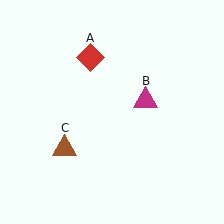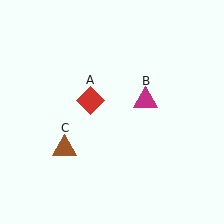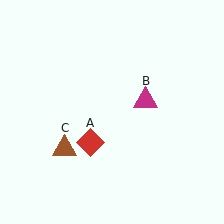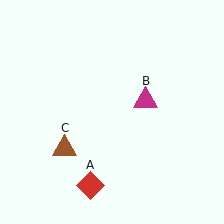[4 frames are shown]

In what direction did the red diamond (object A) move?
The red diamond (object A) moved down.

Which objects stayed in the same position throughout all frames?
Magenta triangle (object B) and brown triangle (object C) remained stationary.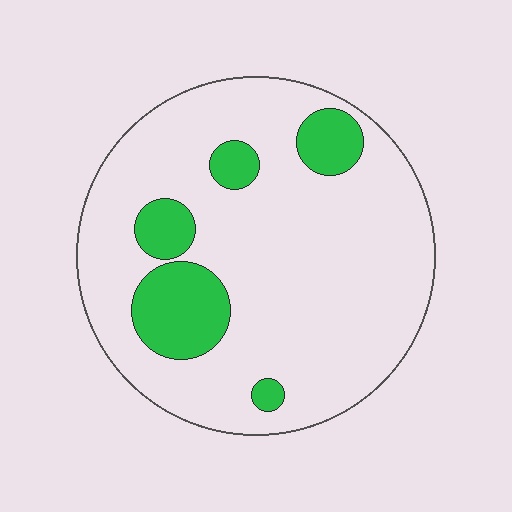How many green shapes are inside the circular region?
5.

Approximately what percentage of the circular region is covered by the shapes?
Approximately 15%.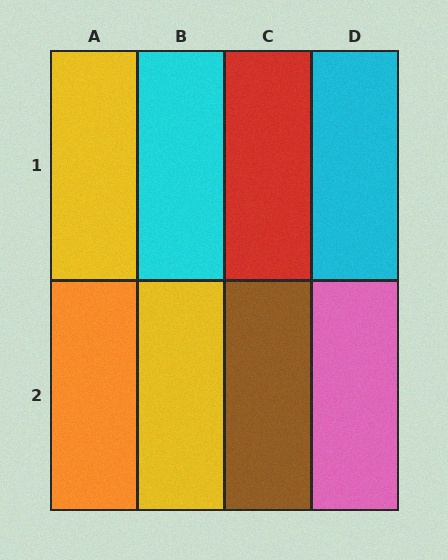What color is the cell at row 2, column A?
Orange.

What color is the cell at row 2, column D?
Pink.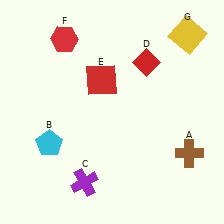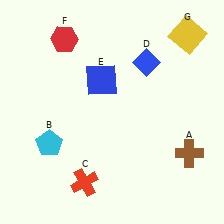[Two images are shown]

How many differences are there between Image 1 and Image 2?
There are 3 differences between the two images.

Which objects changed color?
C changed from purple to red. D changed from red to blue. E changed from red to blue.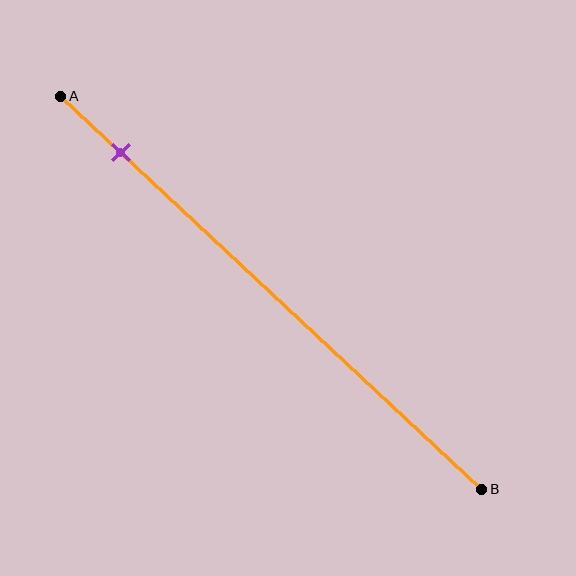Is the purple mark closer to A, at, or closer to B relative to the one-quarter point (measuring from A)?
The purple mark is closer to point A than the one-quarter point of segment AB.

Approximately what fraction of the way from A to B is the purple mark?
The purple mark is approximately 15% of the way from A to B.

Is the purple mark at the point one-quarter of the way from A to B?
No, the mark is at about 15% from A, not at the 25% one-quarter point.